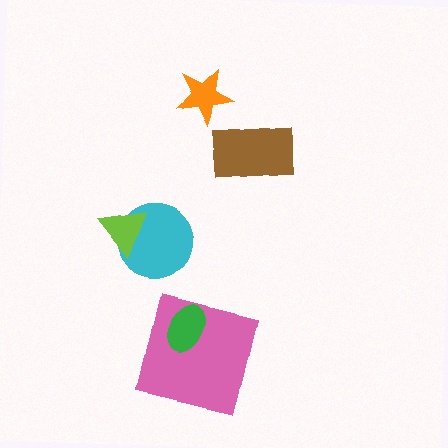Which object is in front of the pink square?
The green ellipse is in front of the pink square.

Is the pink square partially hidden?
Yes, it is partially covered by another shape.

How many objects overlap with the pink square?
1 object overlaps with the pink square.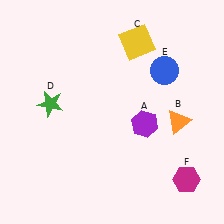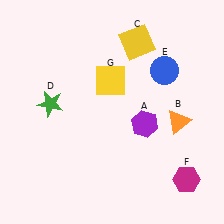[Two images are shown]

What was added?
A yellow square (G) was added in Image 2.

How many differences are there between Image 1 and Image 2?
There is 1 difference between the two images.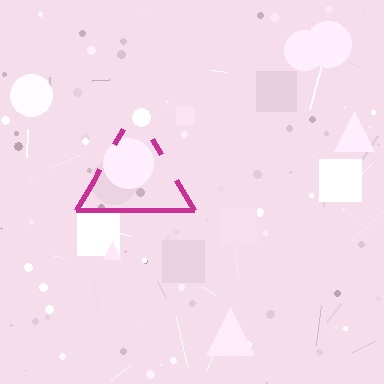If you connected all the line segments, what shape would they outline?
They would outline a triangle.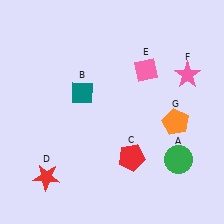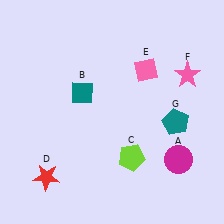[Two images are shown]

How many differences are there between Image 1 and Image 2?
There are 3 differences between the two images.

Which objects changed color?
A changed from green to magenta. C changed from red to lime. G changed from orange to teal.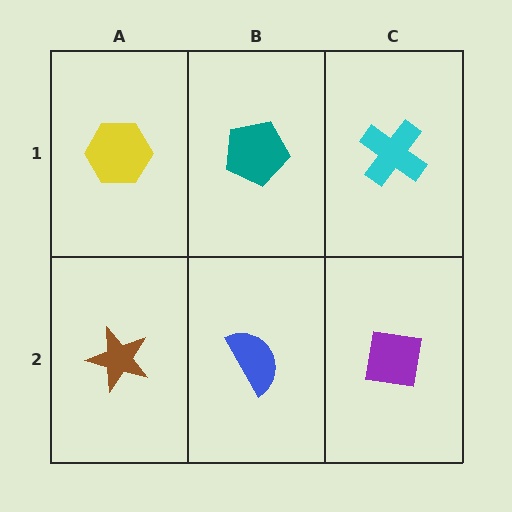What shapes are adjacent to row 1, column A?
A brown star (row 2, column A), a teal pentagon (row 1, column B).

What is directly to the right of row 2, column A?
A blue semicircle.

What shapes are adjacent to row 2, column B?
A teal pentagon (row 1, column B), a brown star (row 2, column A), a purple square (row 2, column C).